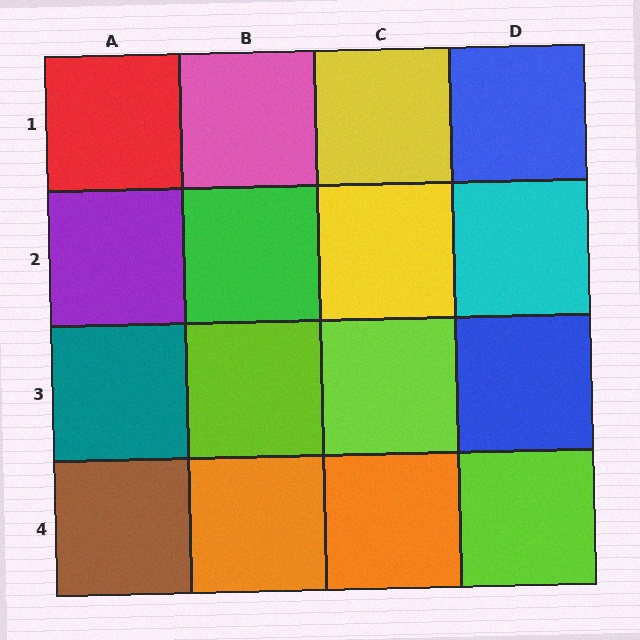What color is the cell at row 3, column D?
Blue.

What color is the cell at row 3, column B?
Lime.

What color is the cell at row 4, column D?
Lime.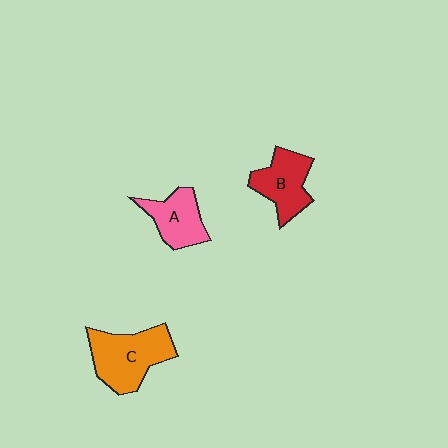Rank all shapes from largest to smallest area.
From largest to smallest: C (orange), B (red), A (pink).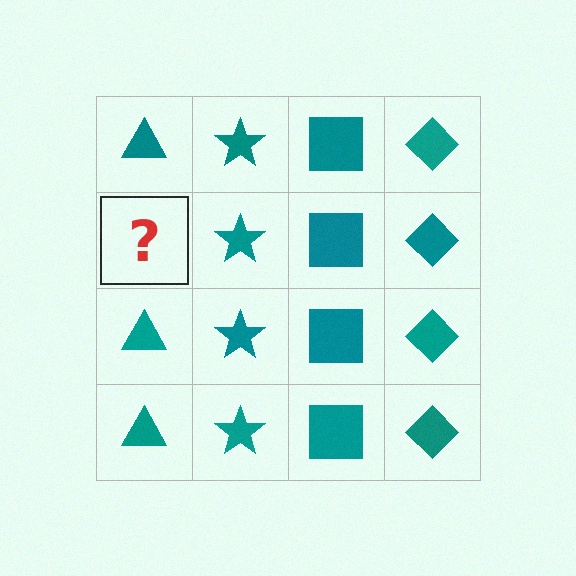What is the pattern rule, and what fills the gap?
The rule is that each column has a consistent shape. The gap should be filled with a teal triangle.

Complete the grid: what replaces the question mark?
The question mark should be replaced with a teal triangle.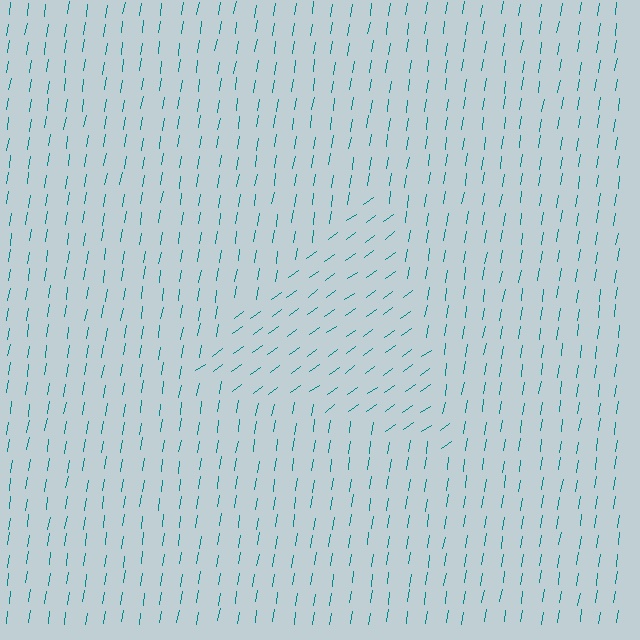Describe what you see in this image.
The image is filled with small teal line segments. A triangle region in the image has lines oriented differently from the surrounding lines, creating a visible texture boundary.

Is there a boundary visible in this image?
Yes, there is a texture boundary formed by a change in line orientation.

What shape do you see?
I see a triangle.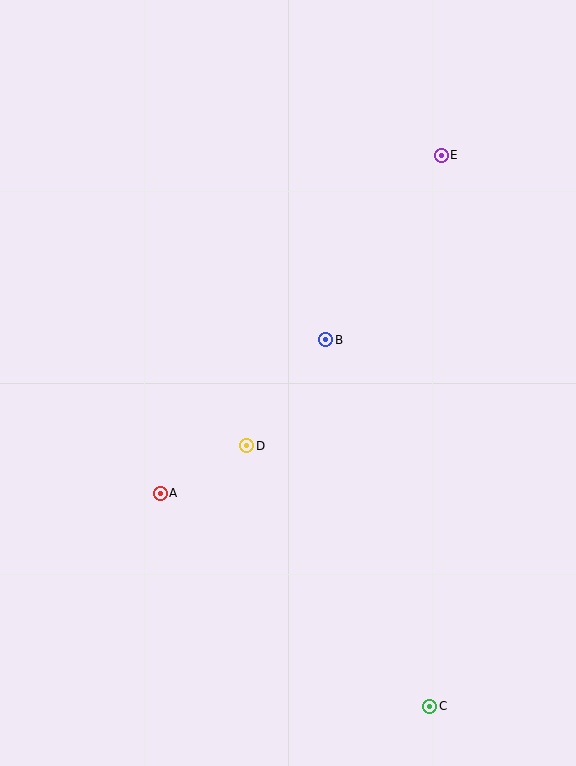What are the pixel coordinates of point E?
Point E is at (441, 155).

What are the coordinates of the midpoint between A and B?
The midpoint between A and B is at (243, 416).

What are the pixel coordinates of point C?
Point C is at (430, 706).